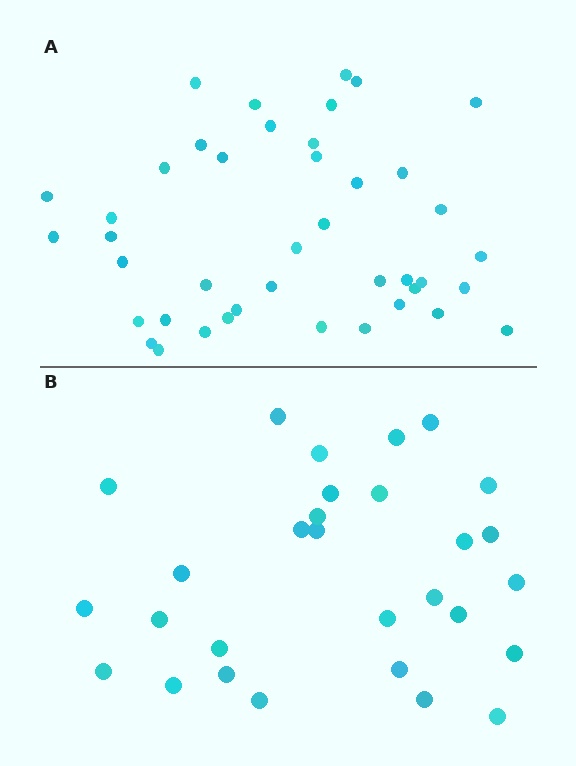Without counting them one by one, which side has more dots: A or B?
Region A (the top region) has more dots.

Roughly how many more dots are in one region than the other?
Region A has approximately 15 more dots than region B.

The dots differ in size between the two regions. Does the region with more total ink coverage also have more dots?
No. Region B has more total ink coverage because its dots are larger, but region A actually contains more individual dots. Total area can be misleading — the number of items is what matters here.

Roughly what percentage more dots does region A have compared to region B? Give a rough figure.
About 45% more.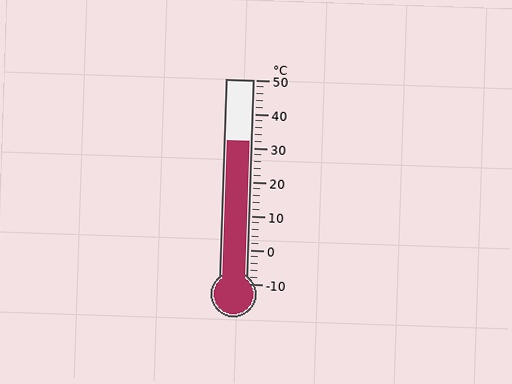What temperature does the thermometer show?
The thermometer shows approximately 32°C.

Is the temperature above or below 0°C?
The temperature is above 0°C.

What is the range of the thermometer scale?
The thermometer scale ranges from -10°C to 50°C.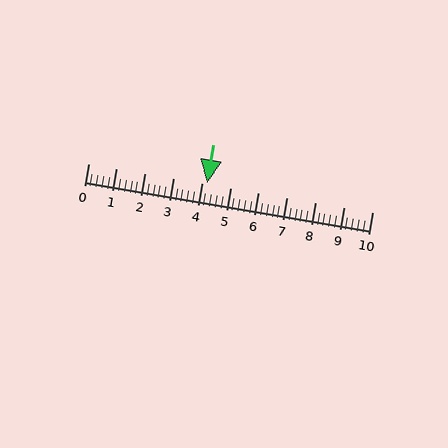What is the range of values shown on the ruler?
The ruler shows values from 0 to 10.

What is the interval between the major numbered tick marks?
The major tick marks are spaced 1 units apart.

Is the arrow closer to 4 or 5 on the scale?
The arrow is closer to 4.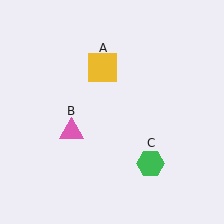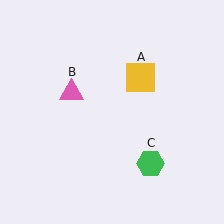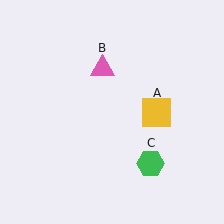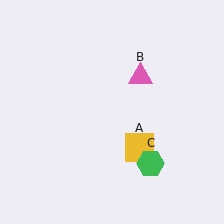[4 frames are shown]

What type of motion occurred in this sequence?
The yellow square (object A), pink triangle (object B) rotated clockwise around the center of the scene.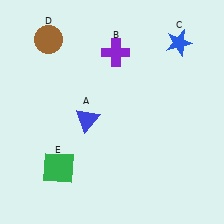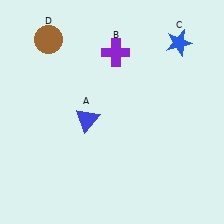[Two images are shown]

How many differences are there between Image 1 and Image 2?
There is 1 difference between the two images.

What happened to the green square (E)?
The green square (E) was removed in Image 2. It was in the bottom-left area of Image 1.